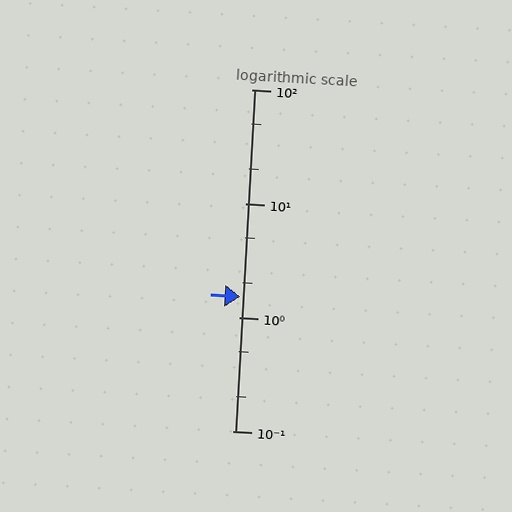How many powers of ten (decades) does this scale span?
The scale spans 3 decades, from 0.1 to 100.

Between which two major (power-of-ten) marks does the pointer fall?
The pointer is between 1 and 10.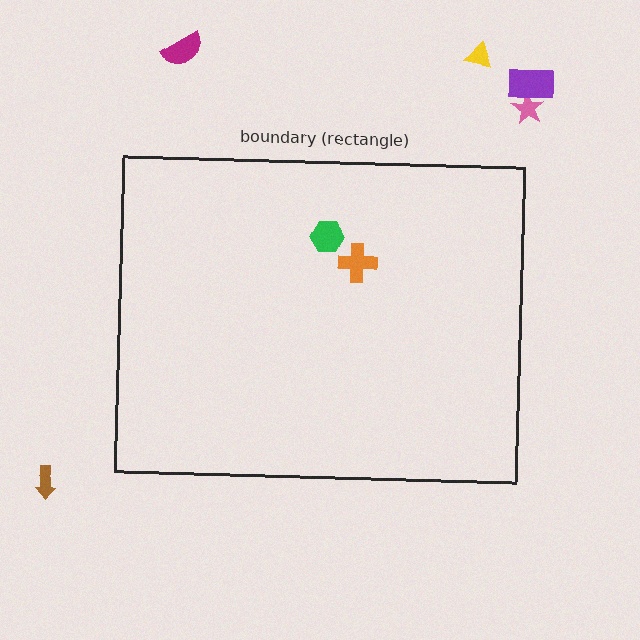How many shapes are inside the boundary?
2 inside, 5 outside.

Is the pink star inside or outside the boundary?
Outside.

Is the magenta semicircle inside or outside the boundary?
Outside.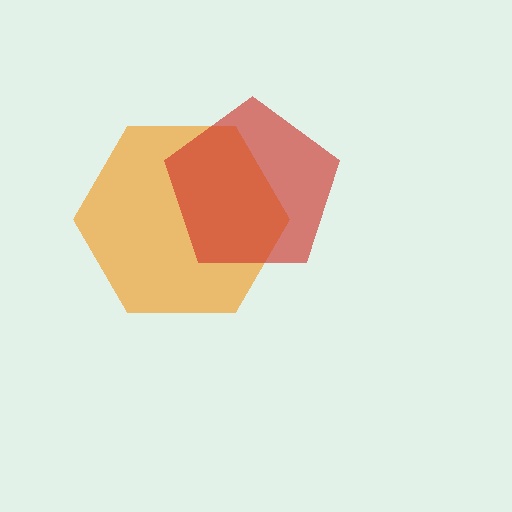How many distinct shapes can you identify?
There are 2 distinct shapes: an orange hexagon, a red pentagon.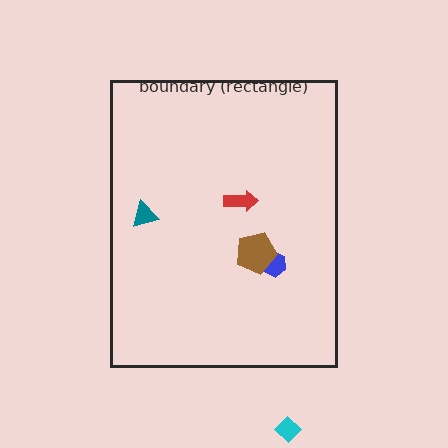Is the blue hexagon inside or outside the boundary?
Inside.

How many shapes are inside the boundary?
4 inside, 1 outside.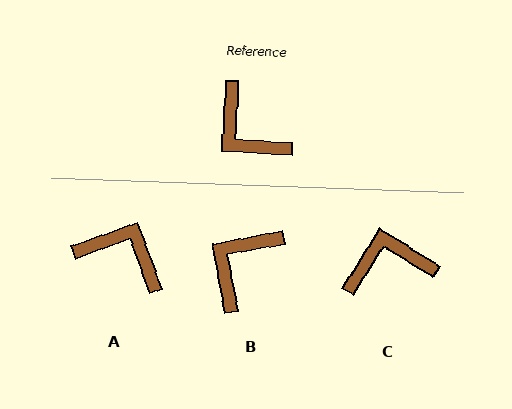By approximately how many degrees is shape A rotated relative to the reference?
Approximately 156 degrees clockwise.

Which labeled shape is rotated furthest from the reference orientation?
A, about 156 degrees away.